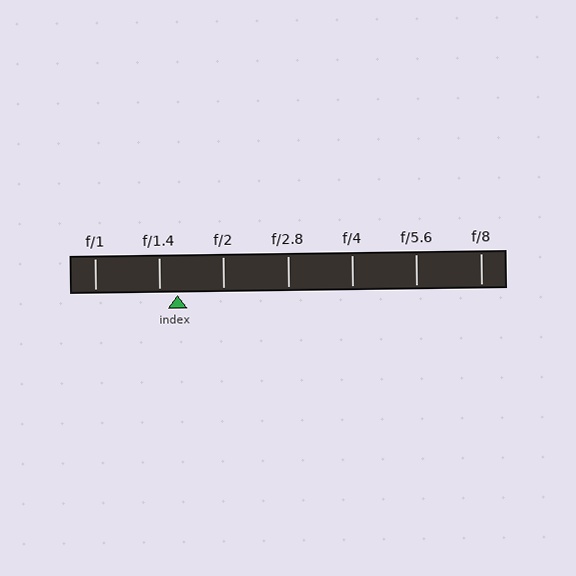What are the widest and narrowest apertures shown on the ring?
The widest aperture shown is f/1 and the narrowest is f/8.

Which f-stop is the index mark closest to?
The index mark is closest to f/1.4.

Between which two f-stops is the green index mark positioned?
The index mark is between f/1.4 and f/2.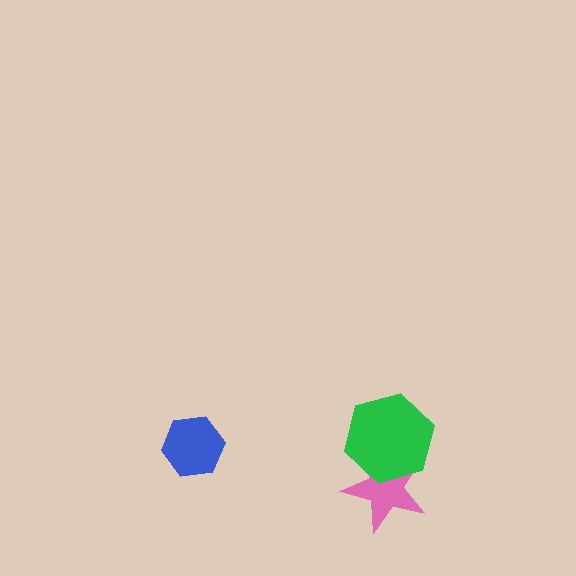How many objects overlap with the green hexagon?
1 object overlaps with the green hexagon.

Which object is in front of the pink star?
The green hexagon is in front of the pink star.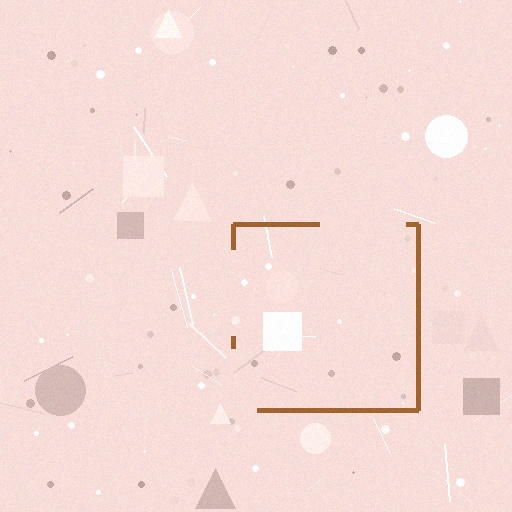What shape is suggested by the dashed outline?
The dashed outline suggests a square.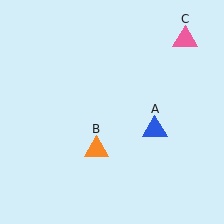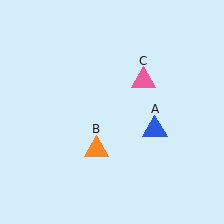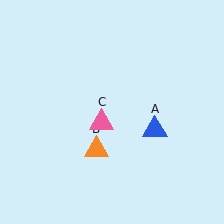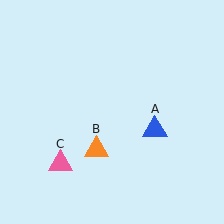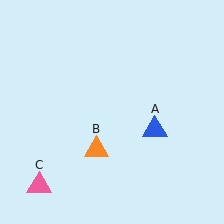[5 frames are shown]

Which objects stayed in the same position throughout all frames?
Blue triangle (object A) and orange triangle (object B) remained stationary.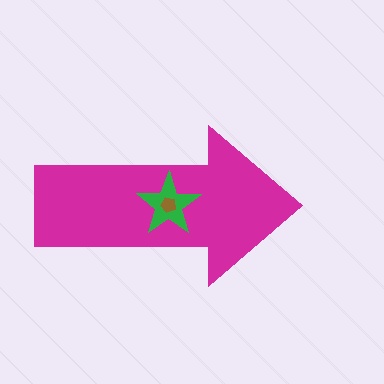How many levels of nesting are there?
3.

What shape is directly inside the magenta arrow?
The green star.